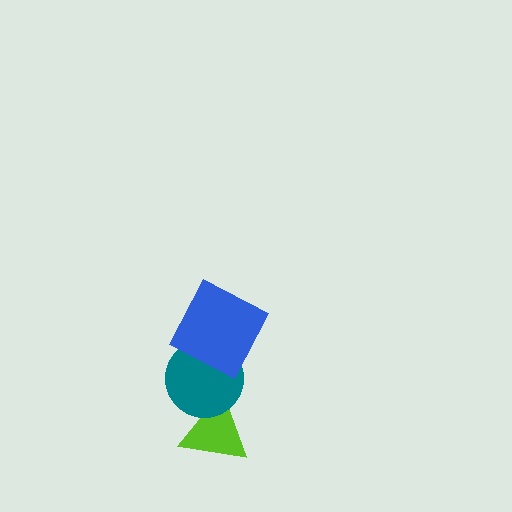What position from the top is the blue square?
The blue square is 1st from the top.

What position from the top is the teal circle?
The teal circle is 2nd from the top.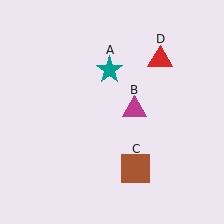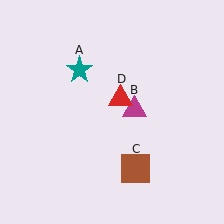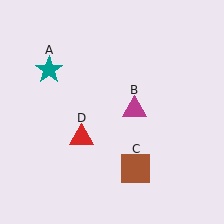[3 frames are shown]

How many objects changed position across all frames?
2 objects changed position: teal star (object A), red triangle (object D).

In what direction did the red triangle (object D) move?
The red triangle (object D) moved down and to the left.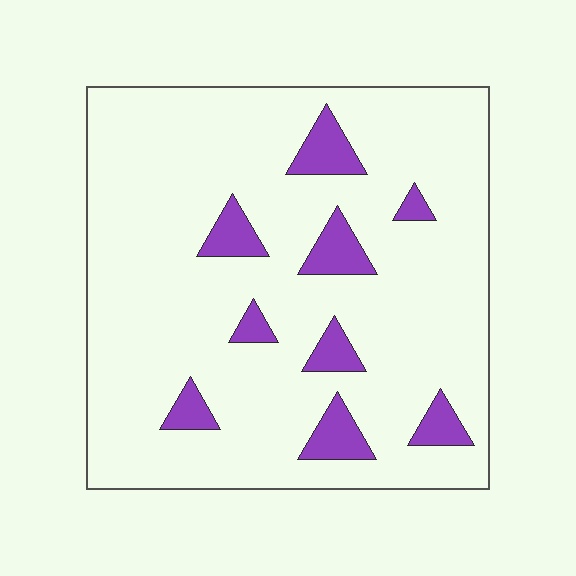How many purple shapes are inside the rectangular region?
9.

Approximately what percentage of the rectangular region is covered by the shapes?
Approximately 10%.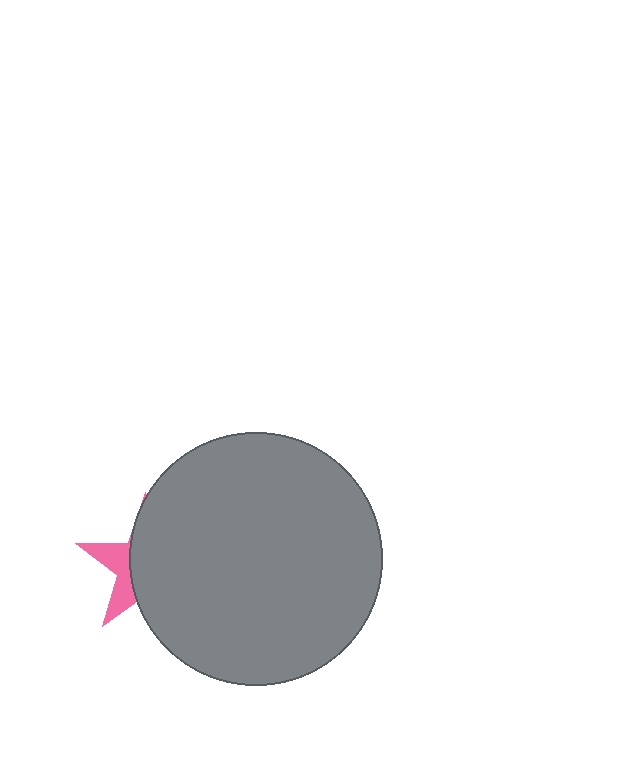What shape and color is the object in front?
The object in front is a gray circle.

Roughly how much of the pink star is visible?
A small part of it is visible (roughly 30%).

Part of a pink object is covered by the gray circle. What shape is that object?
It is a star.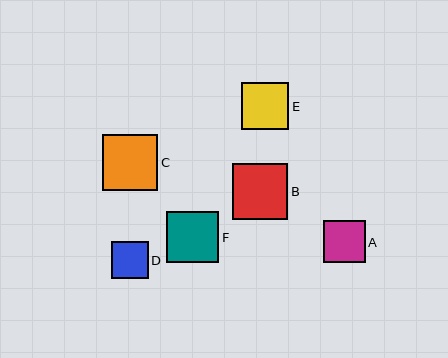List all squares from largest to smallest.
From largest to smallest: B, C, F, E, A, D.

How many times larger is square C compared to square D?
Square C is approximately 1.5 times the size of square D.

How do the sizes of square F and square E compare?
Square F and square E are approximately the same size.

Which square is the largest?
Square B is the largest with a size of approximately 56 pixels.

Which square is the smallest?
Square D is the smallest with a size of approximately 37 pixels.